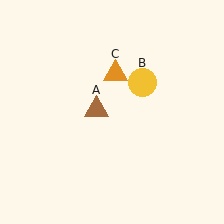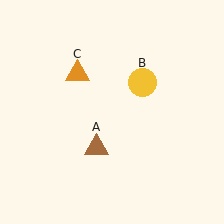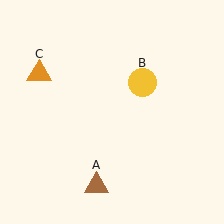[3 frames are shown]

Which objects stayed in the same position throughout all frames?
Yellow circle (object B) remained stationary.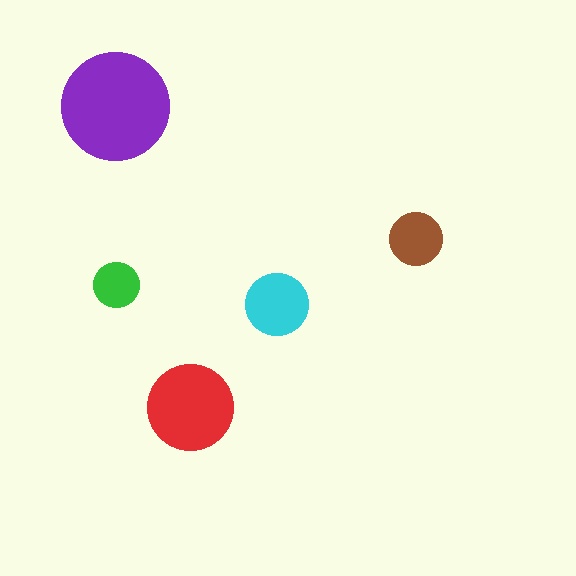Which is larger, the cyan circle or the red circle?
The red one.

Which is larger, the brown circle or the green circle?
The brown one.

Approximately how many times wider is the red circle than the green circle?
About 2 times wider.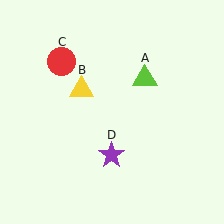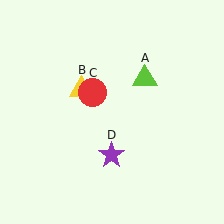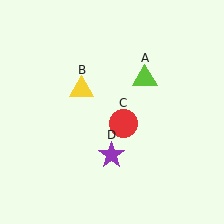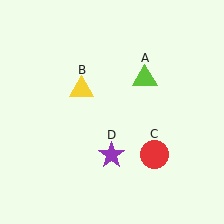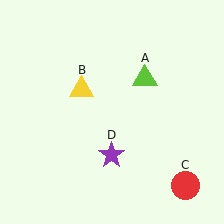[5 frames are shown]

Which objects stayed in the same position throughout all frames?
Lime triangle (object A) and yellow triangle (object B) and purple star (object D) remained stationary.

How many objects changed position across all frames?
1 object changed position: red circle (object C).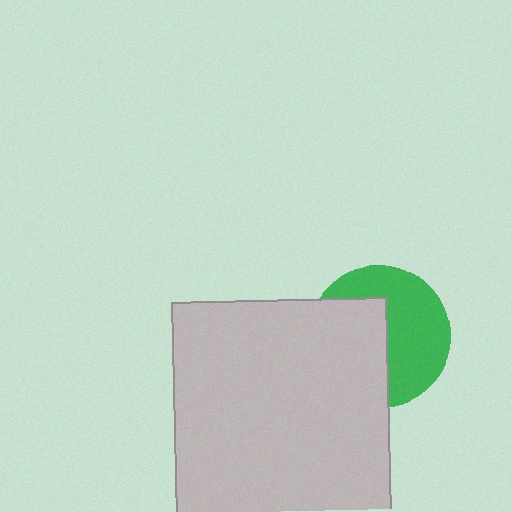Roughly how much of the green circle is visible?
About half of it is visible (roughly 53%).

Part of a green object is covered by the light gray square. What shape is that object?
It is a circle.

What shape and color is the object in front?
The object in front is a light gray square.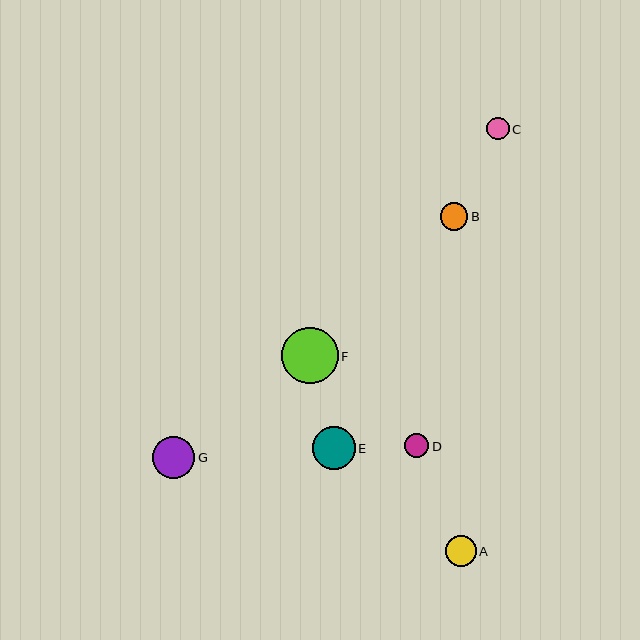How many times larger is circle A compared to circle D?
Circle A is approximately 1.3 times the size of circle D.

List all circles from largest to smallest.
From largest to smallest: F, E, G, A, B, D, C.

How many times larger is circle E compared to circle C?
Circle E is approximately 1.9 times the size of circle C.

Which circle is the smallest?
Circle C is the smallest with a size of approximately 23 pixels.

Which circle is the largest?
Circle F is the largest with a size of approximately 56 pixels.